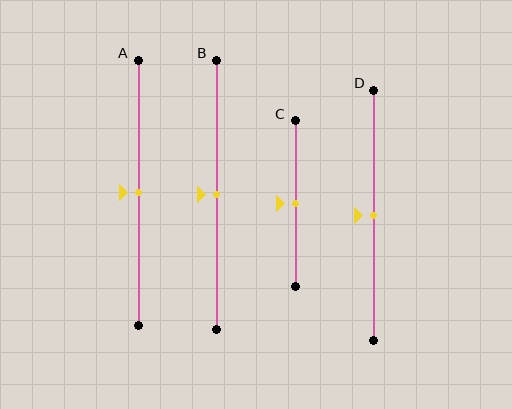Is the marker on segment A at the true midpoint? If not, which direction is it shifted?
Yes, the marker on segment A is at the true midpoint.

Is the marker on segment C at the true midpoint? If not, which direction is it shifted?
Yes, the marker on segment C is at the true midpoint.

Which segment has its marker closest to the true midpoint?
Segment A has its marker closest to the true midpoint.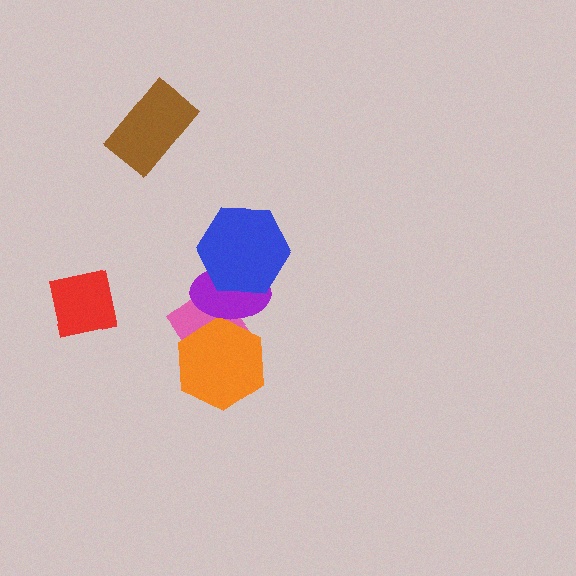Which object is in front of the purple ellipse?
The blue hexagon is in front of the purple ellipse.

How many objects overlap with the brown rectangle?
0 objects overlap with the brown rectangle.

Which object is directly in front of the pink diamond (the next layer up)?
The orange hexagon is directly in front of the pink diamond.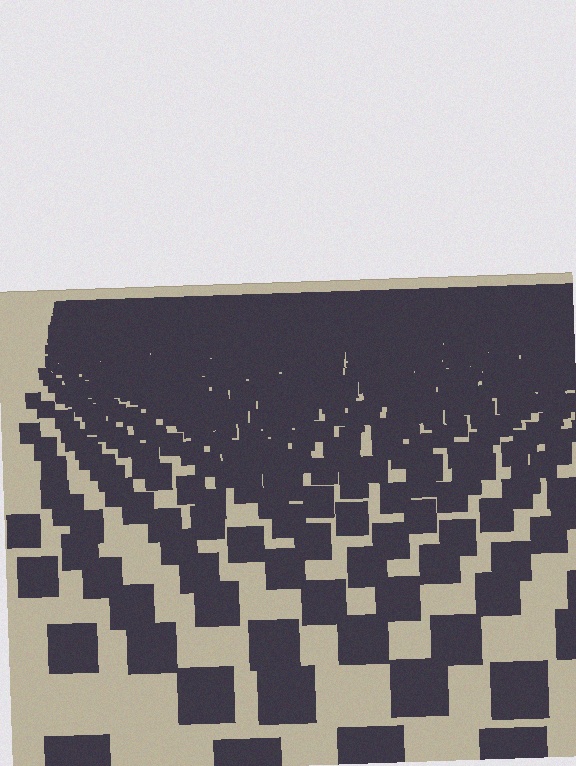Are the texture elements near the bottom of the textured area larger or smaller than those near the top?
Larger. Near the bottom, elements are closer to the viewer and appear at a bigger on-screen size.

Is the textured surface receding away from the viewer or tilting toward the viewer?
The surface is receding away from the viewer. Texture elements get smaller and denser toward the top.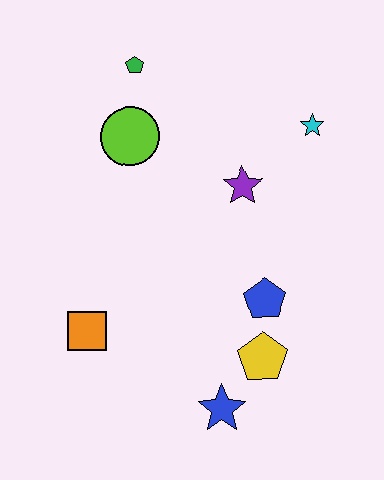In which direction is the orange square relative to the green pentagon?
The orange square is below the green pentagon.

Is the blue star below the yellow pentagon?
Yes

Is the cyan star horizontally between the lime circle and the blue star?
No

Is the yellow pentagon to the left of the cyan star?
Yes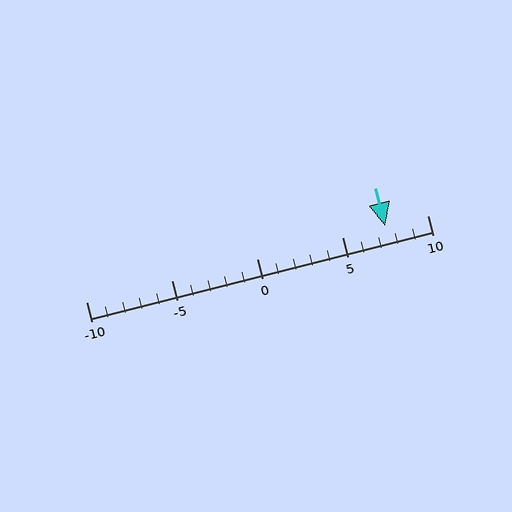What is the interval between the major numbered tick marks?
The major tick marks are spaced 5 units apart.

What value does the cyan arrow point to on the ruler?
The cyan arrow points to approximately 8.